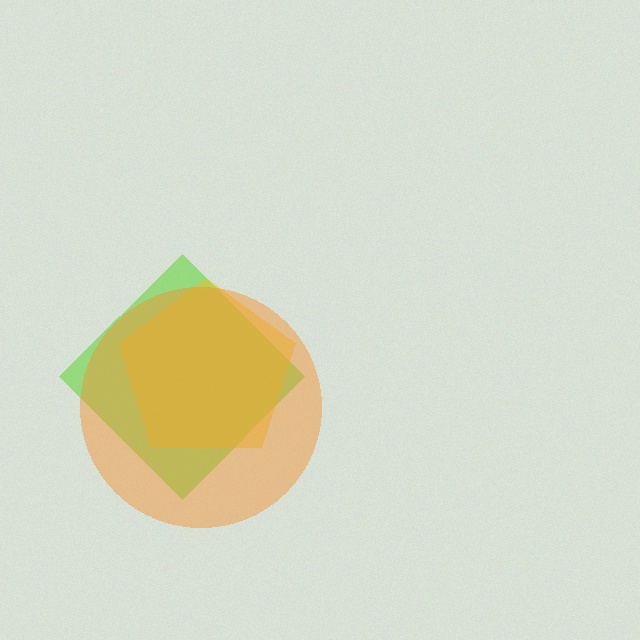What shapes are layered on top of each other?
The layered shapes are: a lime diamond, a yellow pentagon, an orange circle.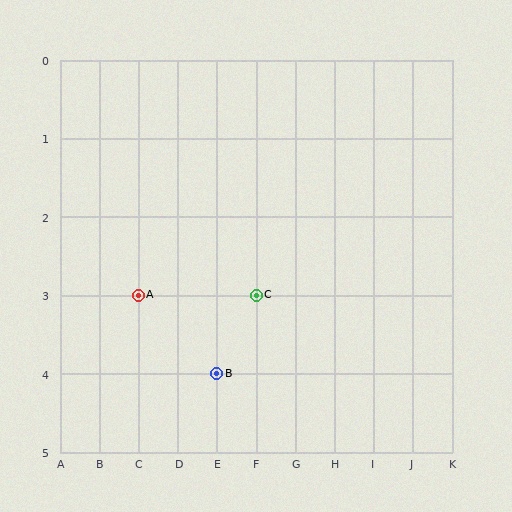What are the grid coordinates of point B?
Point B is at grid coordinates (E, 4).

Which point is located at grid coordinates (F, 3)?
Point C is at (F, 3).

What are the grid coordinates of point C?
Point C is at grid coordinates (F, 3).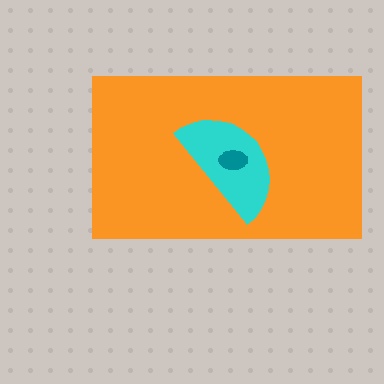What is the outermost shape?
The orange rectangle.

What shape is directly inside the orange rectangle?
The cyan semicircle.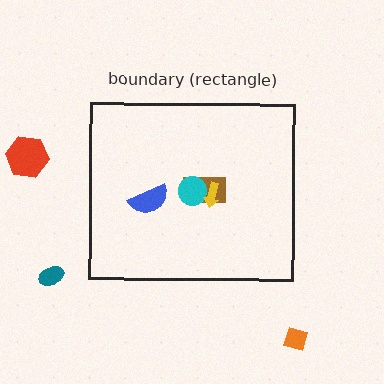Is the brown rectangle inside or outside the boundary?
Inside.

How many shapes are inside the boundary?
4 inside, 3 outside.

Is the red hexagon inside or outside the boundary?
Outside.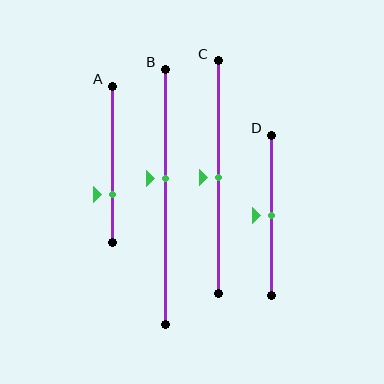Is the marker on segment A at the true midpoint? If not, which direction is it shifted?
No, the marker on segment A is shifted downward by about 19% of the segment length.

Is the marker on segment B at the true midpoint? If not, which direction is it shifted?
No, the marker on segment B is shifted upward by about 7% of the segment length.